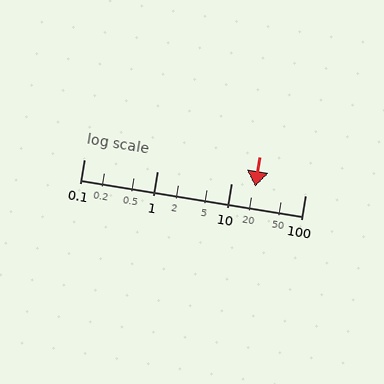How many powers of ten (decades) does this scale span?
The scale spans 3 decades, from 0.1 to 100.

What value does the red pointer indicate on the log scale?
The pointer indicates approximately 21.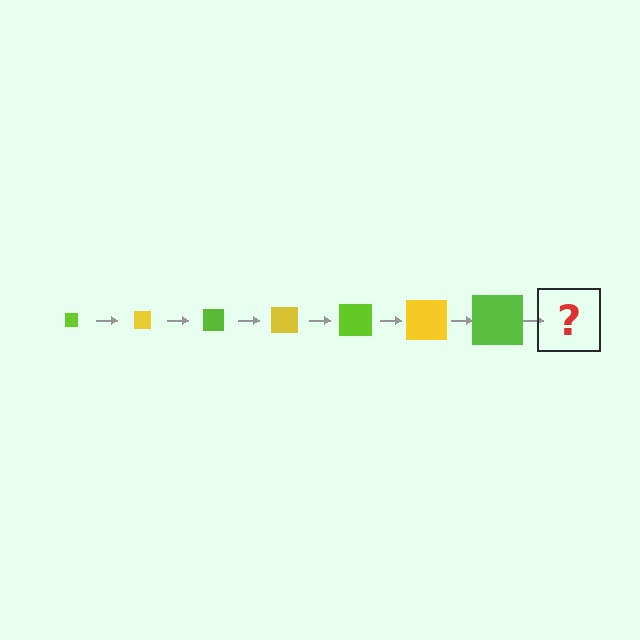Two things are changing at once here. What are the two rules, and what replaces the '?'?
The two rules are that the square grows larger each step and the color cycles through lime and yellow. The '?' should be a yellow square, larger than the previous one.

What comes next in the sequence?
The next element should be a yellow square, larger than the previous one.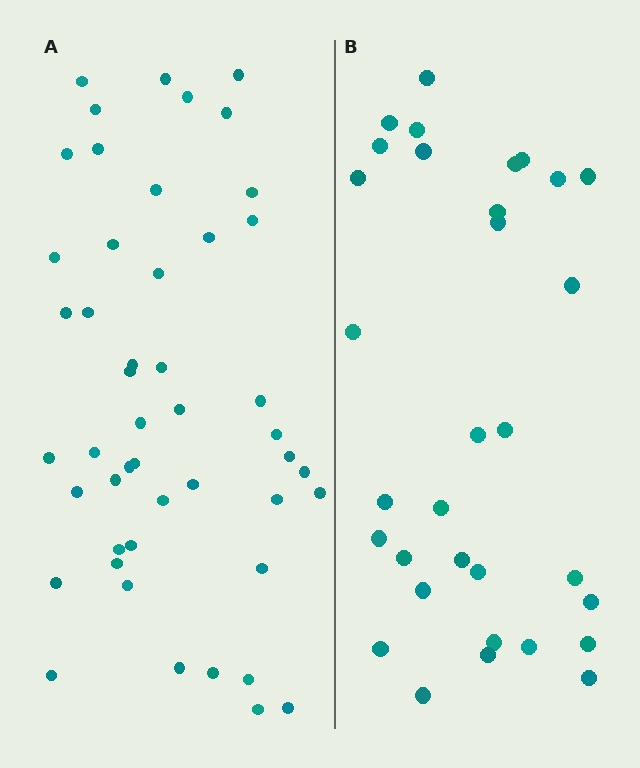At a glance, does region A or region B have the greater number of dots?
Region A (the left region) has more dots.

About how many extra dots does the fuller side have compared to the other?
Region A has approximately 15 more dots than region B.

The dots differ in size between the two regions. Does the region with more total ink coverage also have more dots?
No. Region B has more total ink coverage because its dots are larger, but region A actually contains more individual dots. Total area can be misleading — the number of items is what matters here.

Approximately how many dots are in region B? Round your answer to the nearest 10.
About 30 dots. (The exact count is 32, which rounds to 30.)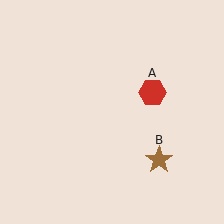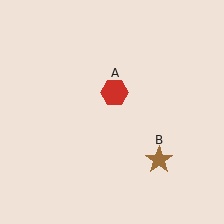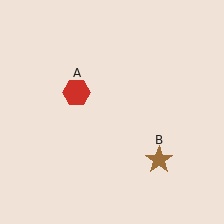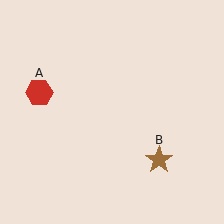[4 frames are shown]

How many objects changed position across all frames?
1 object changed position: red hexagon (object A).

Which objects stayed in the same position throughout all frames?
Brown star (object B) remained stationary.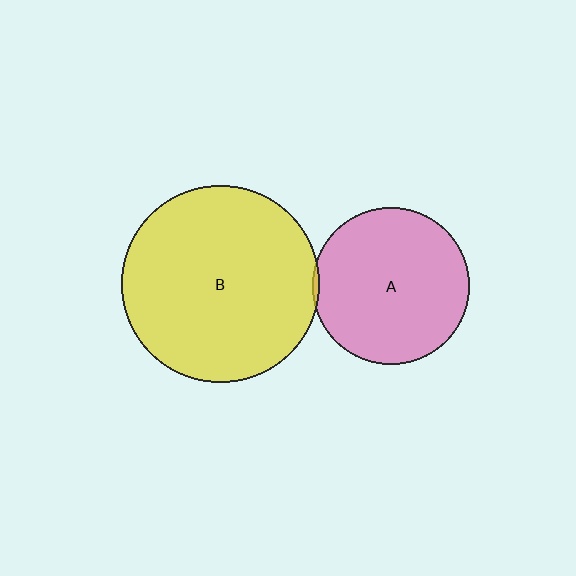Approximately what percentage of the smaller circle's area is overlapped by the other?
Approximately 5%.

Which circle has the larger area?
Circle B (yellow).